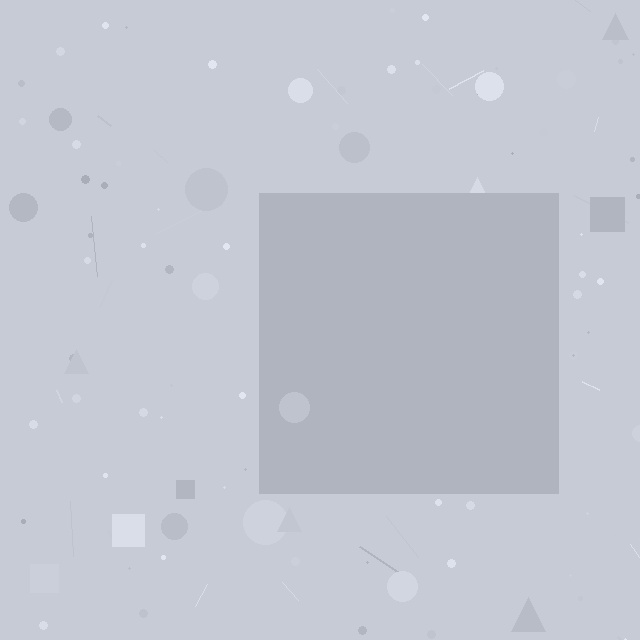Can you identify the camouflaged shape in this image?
The camouflaged shape is a square.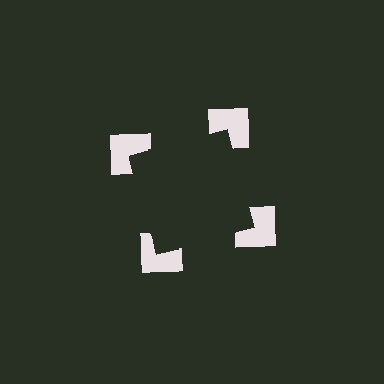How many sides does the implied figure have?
4 sides.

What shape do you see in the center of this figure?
An illusory square — its edges are inferred from the aligned wedge cuts in the notched squares, not physically drawn.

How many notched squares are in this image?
There are 4 — one at each vertex of the illusory square.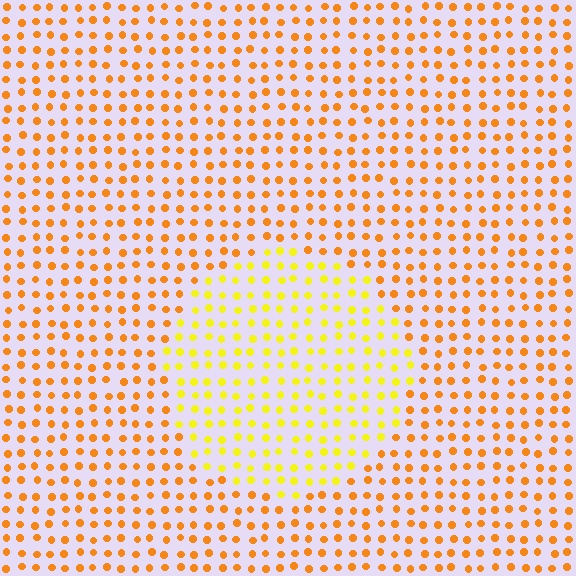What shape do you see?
I see a circle.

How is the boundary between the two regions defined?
The boundary is defined purely by a slight shift in hue (about 30 degrees). Spacing, size, and orientation are identical on both sides.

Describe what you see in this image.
The image is filled with small orange elements in a uniform arrangement. A circle-shaped region is visible where the elements are tinted to a slightly different hue, forming a subtle color boundary.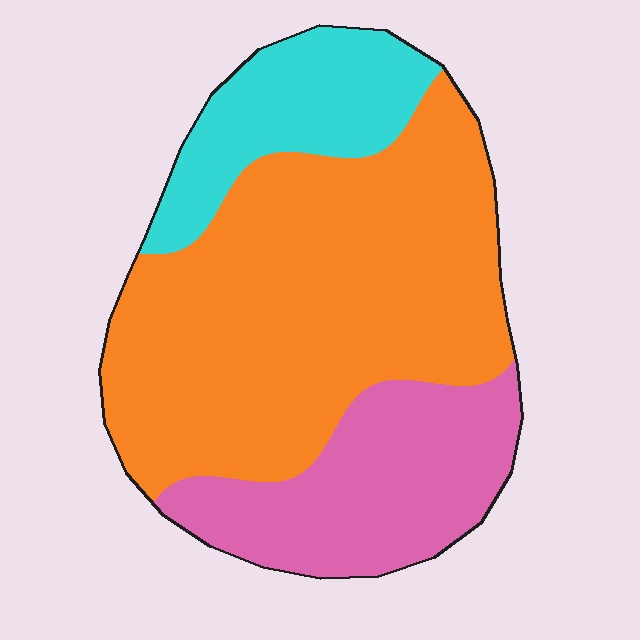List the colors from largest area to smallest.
From largest to smallest: orange, pink, cyan.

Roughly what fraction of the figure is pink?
Pink covers around 25% of the figure.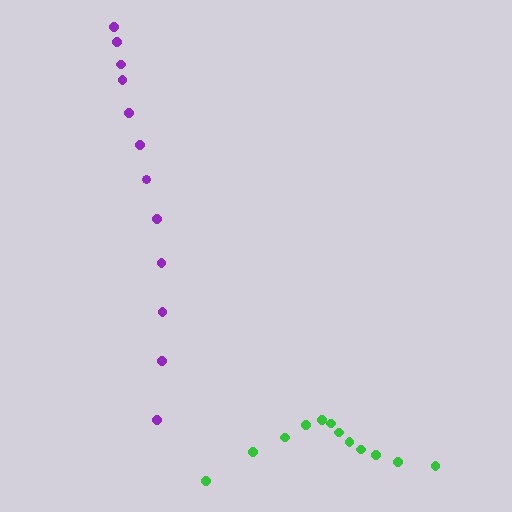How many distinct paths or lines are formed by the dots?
There are 2 distinct paths.